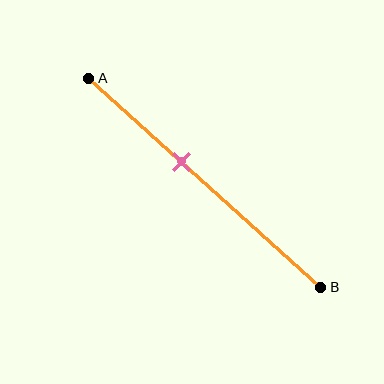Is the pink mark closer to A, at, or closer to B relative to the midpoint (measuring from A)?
The pink mark is closer to point A than the midpoint of segment AB.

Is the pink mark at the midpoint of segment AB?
No, the mark is at about 40% from A, not at the 50% midpoint.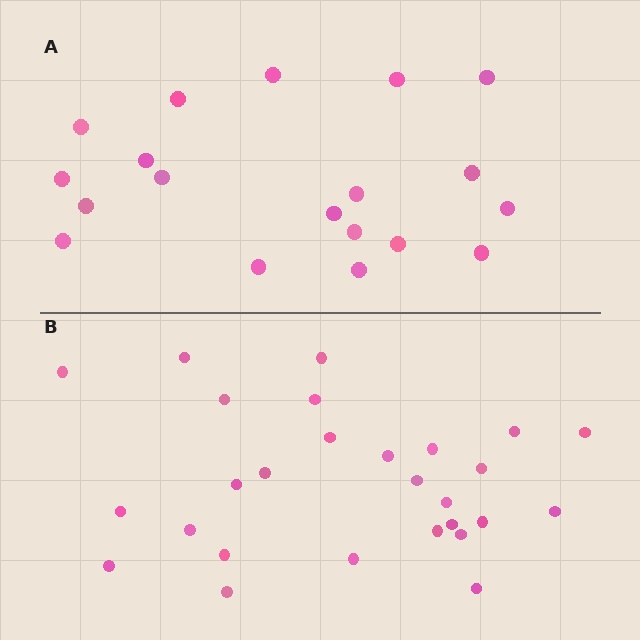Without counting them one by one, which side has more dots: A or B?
Region B (the bottom region) has more dots.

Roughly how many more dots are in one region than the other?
Region B has roughly 8 or so more dots than region A.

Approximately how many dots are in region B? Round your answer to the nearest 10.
About 30 dots. (The exact count is 27, which rounds to 30.)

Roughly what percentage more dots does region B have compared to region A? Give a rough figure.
About 40% more.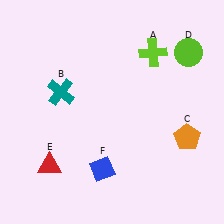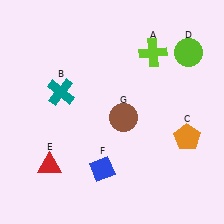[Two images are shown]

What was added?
A brown circle (G) was added in Image 2.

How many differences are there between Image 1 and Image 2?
There is 1 difference between the two images.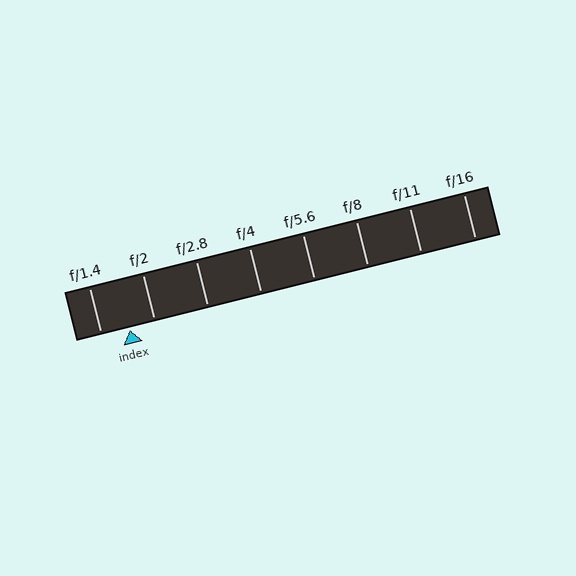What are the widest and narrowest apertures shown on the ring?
The widest aperture shown is f/1.4 and the narrowest is f/16.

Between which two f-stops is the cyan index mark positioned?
The index mark is between f/1.4 and f/2.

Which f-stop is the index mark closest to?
The index mark is closest to f/2.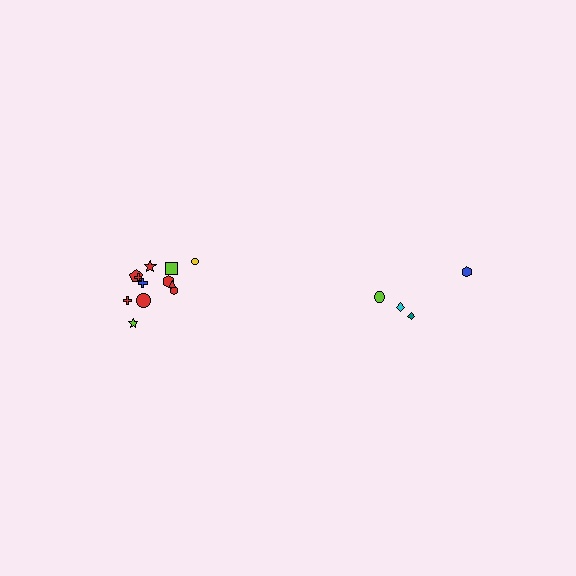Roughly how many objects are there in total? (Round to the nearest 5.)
Roughly 15 objects in total.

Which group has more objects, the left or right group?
The left group.